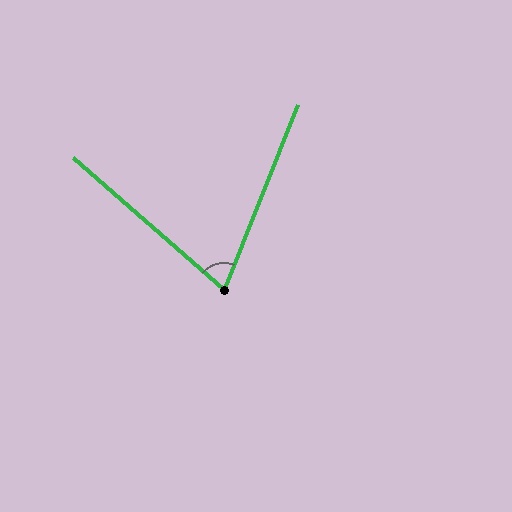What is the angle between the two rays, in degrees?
Approximately 70 degrees.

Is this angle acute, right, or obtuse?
It is acute.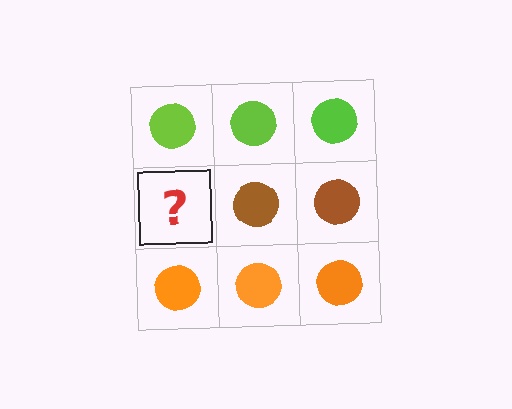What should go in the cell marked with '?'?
The missing cell should contain a brown circle.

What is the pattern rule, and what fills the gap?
The rule is that each row has a consistent color. The gap should be filled with a brown circle.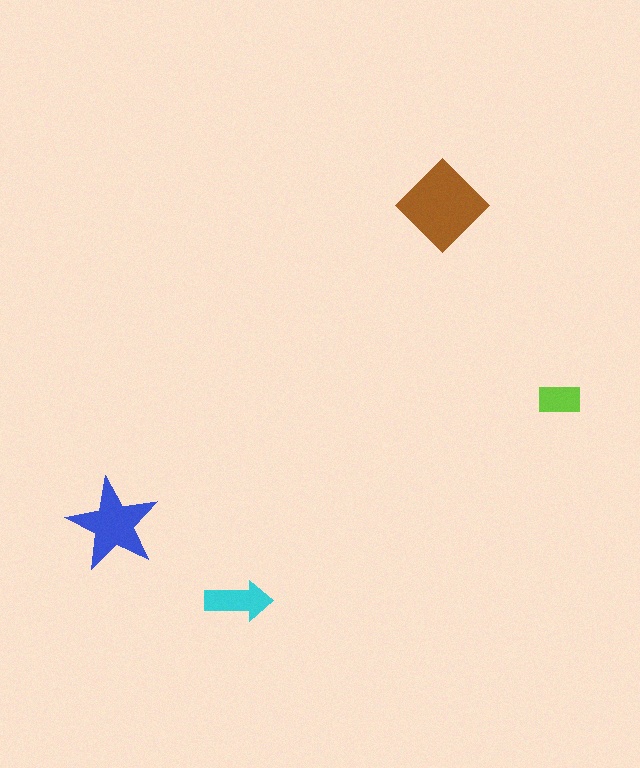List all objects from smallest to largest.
The lime rectangle, the cyan arrow, the blue star, the brown diamond.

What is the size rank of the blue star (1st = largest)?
2nd.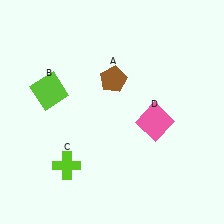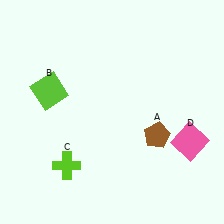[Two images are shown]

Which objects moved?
The objects that moved are: the brown pentagon (A), the pink square (D).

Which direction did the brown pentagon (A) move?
The brown pentagon (A) moved down.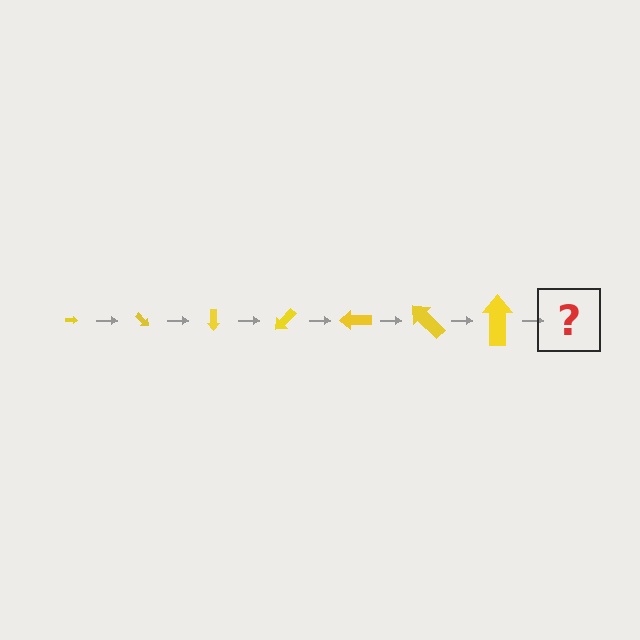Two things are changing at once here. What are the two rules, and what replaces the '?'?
The two rules are that the arrow grows larger each step and it rotates 45 degrees each step. The '?' should be an arrow, larger than the previous one and rotated 315 degrees from the start.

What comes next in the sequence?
The next element should be an arrow, larger than the previous one and rotated 315 degrees from the start.